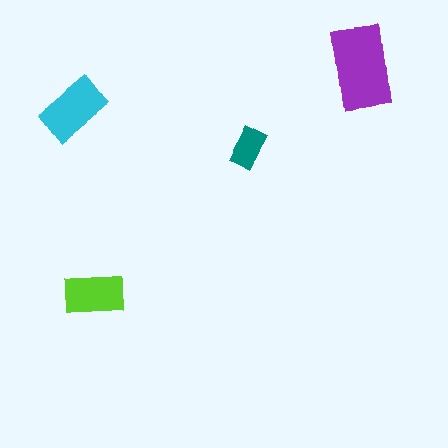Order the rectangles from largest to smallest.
the purple one, the cyan one, the lime one, the teal one.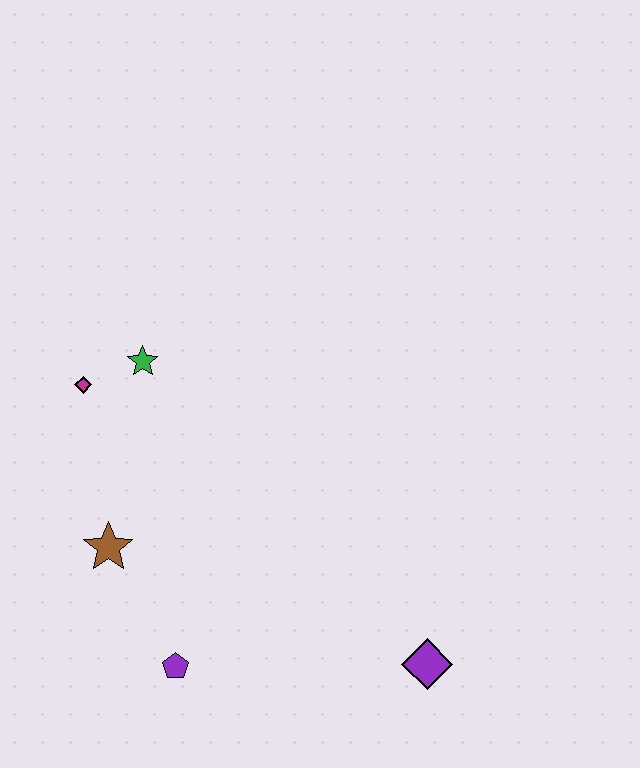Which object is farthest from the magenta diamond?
The purple diamond is farthest from the magenta diamond.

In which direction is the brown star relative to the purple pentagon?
The brown star is above the purple pentagon.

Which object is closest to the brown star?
The purple pentagon is closest to the brown star.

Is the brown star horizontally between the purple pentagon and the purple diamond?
No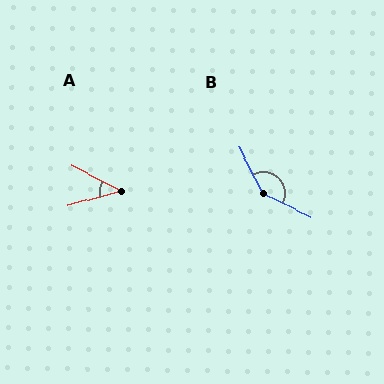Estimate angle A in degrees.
Approximately 43 degrees.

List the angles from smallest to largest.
A (43°), B (142°).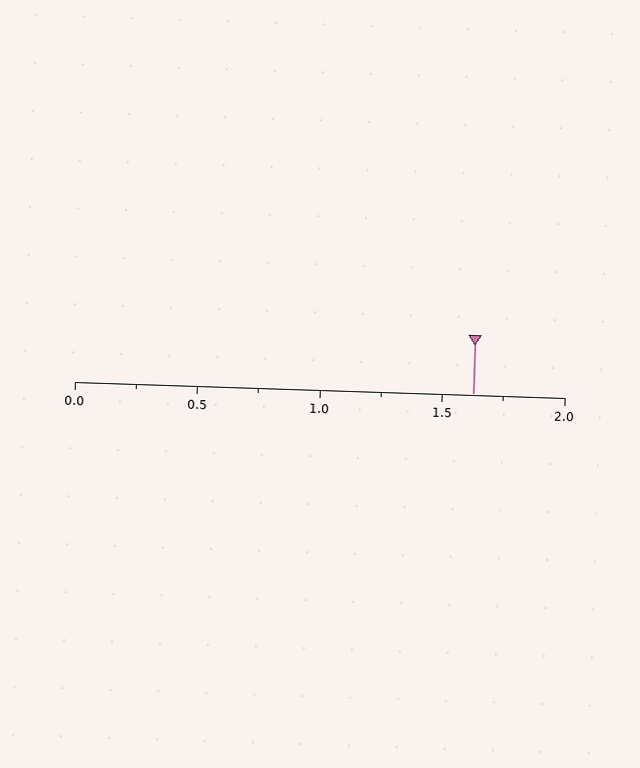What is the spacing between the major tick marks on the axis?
The major ticks are spaced 0.5 apart.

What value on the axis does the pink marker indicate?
The marker indicates approximately 1.62.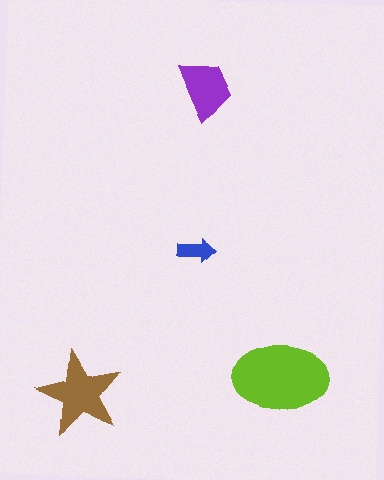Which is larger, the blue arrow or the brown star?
The brown star.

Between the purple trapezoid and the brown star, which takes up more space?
The brown star.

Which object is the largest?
The lime ellipse.